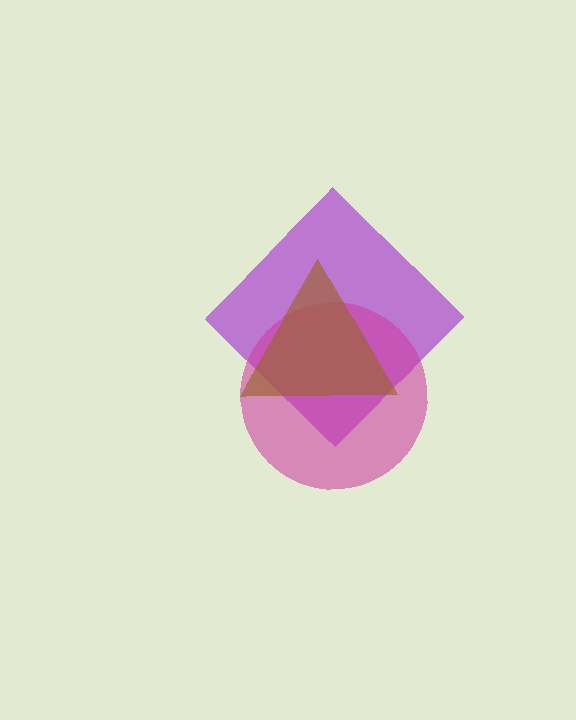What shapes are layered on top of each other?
The layered shapes are: a purple diamond, a magenta circle, a brown triangle.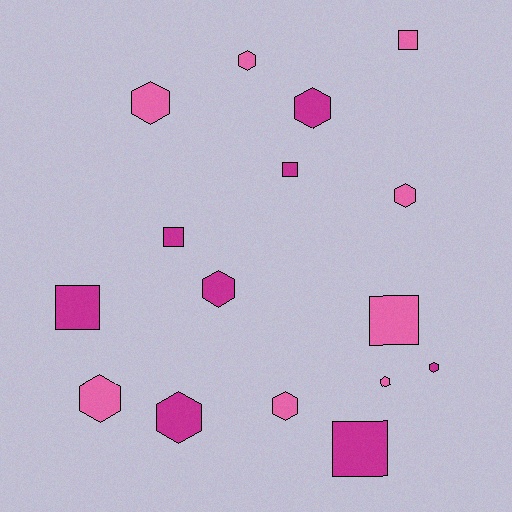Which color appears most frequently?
Pink, with 8 objects.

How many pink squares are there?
There are 2 pink squares.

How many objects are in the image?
There are 16 objects.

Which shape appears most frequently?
Hexagon, with 10 objects.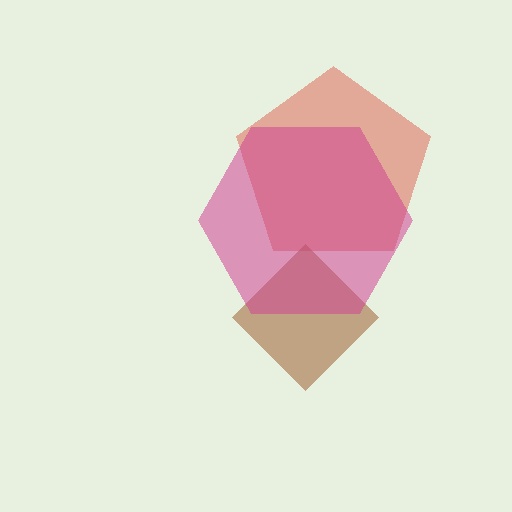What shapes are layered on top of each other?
The layered shapes are: a red pentagon, a brown diamond, a magenta hexagon.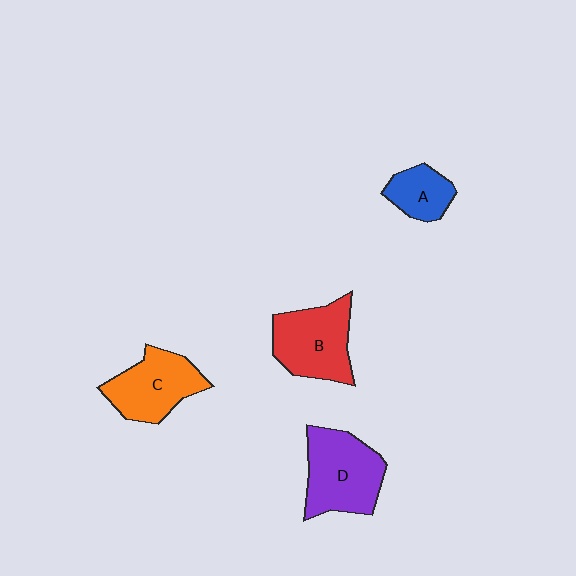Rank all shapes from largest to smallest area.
From largest to smallest: D (purple), B (red), C (orange), A (blue).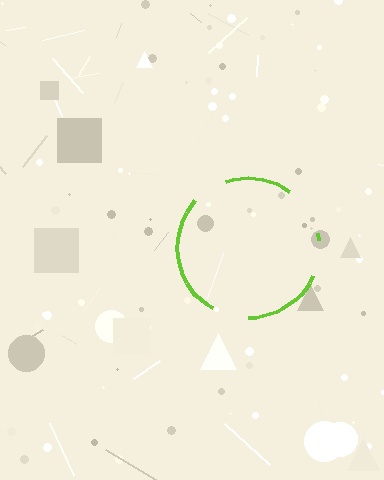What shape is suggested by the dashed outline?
The dashed outline suggests a circle.